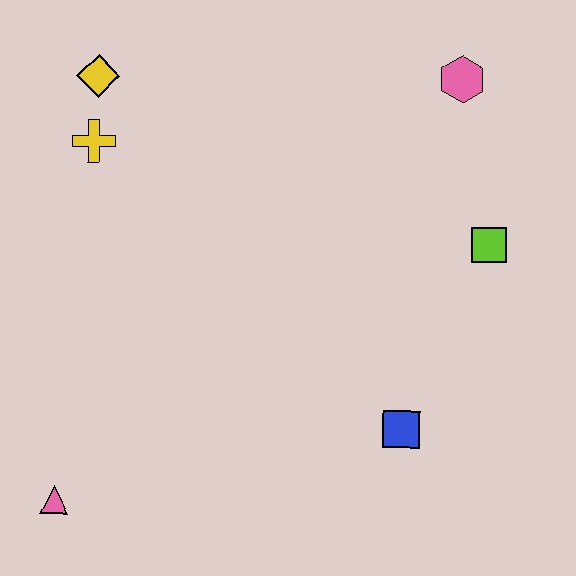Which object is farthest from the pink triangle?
The pink hexagon is farthest from the pink triangle.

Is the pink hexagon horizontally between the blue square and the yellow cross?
No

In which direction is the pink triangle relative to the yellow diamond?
The pink triangle is below the yellow diamond.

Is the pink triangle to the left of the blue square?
Yes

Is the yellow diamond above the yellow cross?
Yes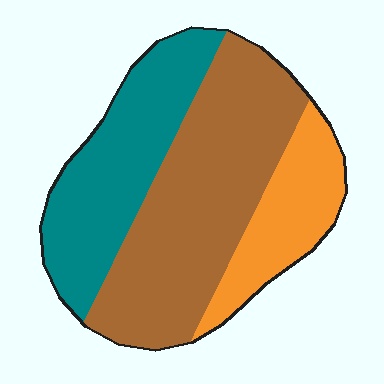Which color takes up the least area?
Orange, at roughly 20%.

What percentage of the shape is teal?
Teal covers about 30% of the shape.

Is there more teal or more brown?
Brown.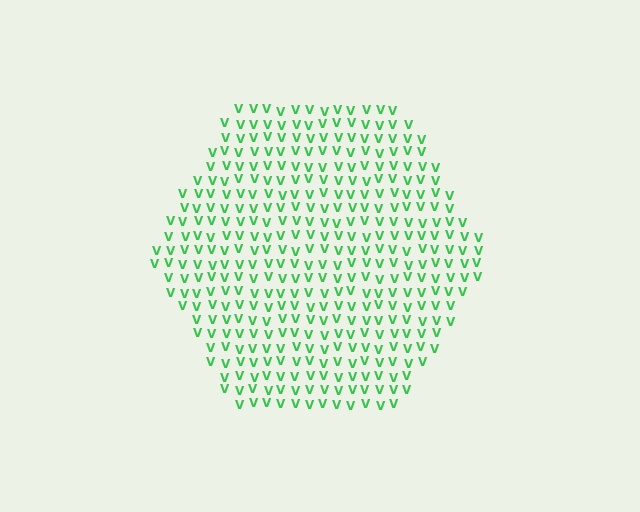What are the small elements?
The small elements are letter V's.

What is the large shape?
The large shape is a hexagon.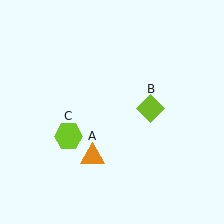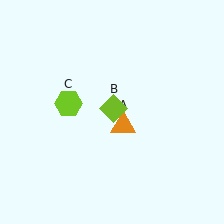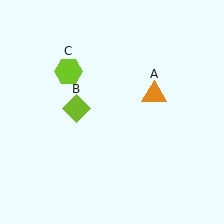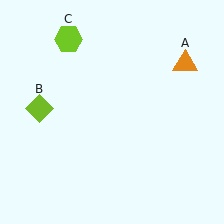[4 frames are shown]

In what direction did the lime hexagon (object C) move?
The lime hexagon (object C) moved up.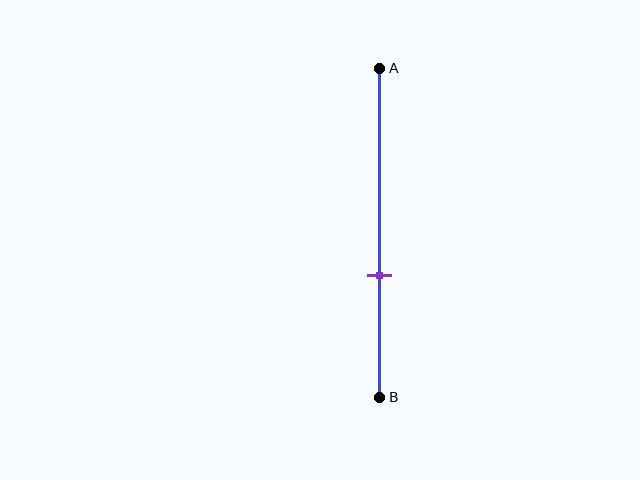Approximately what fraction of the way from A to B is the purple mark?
The purple mark is approximately 65% of the way from A to B.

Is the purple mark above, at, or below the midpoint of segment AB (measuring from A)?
The purple mark is below the midpoint of segment AB.